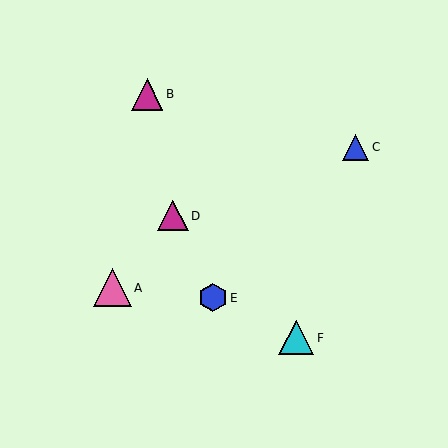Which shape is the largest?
The pink triangle (labeled A) is the largest.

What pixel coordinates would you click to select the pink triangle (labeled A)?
Click at (112, 288) to select the pink triangle A.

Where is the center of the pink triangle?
The center of the pink triangle is at (112, 288).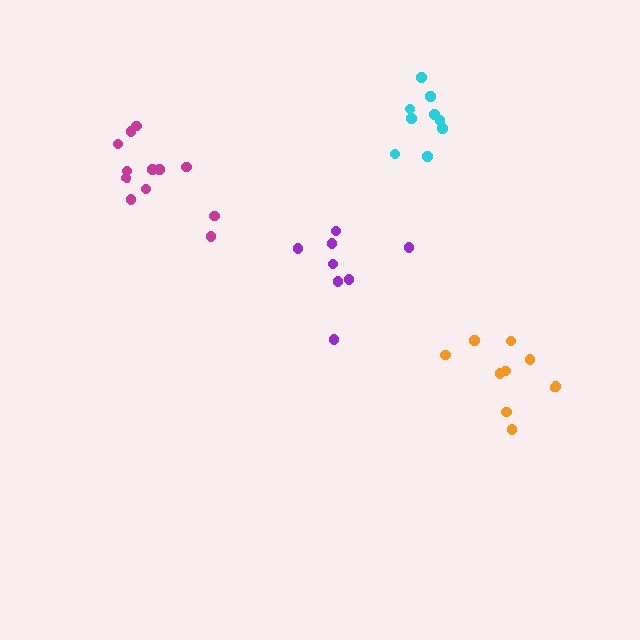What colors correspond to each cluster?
The clusters are colored: cyan, magenta, orange, purple.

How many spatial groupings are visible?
There are 4 spatial groupings.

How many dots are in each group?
Group 1: 9 dots, Group 2: 12 dots, Group 3: 9 dots, Group 4: 8 dots (38 total).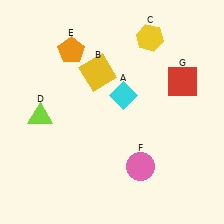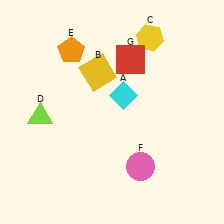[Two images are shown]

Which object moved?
The red square (G) moved left.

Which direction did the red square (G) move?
The red square (G) moved left.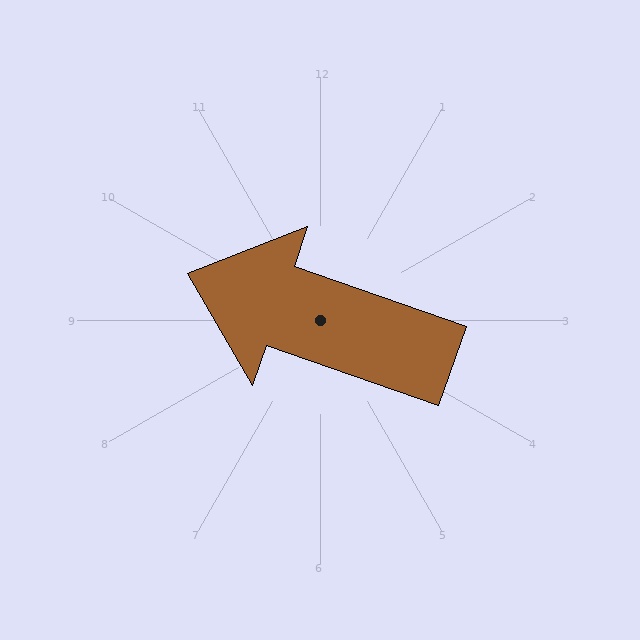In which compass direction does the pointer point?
West.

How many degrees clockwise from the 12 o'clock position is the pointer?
Approximately 289 degrees.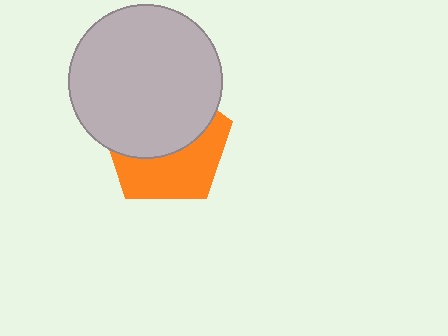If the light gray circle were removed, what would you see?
You would see the complete orange pentagon.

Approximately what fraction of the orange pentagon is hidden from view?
Roughly 54% of the orange pentagon is hidden behind the light gray circle.